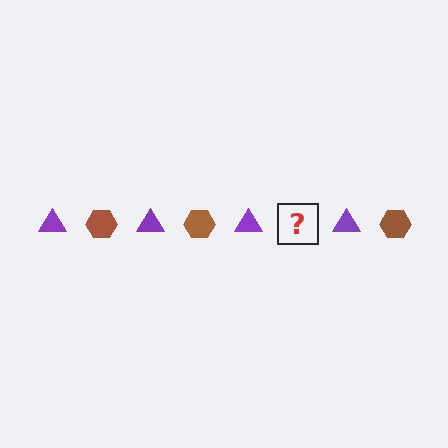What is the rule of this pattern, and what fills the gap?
The rule is that the pattern alternates between purple triangle and brown hexagon. The gap should be filled with a brown hexagon.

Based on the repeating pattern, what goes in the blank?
The blank should be a brown hexagon.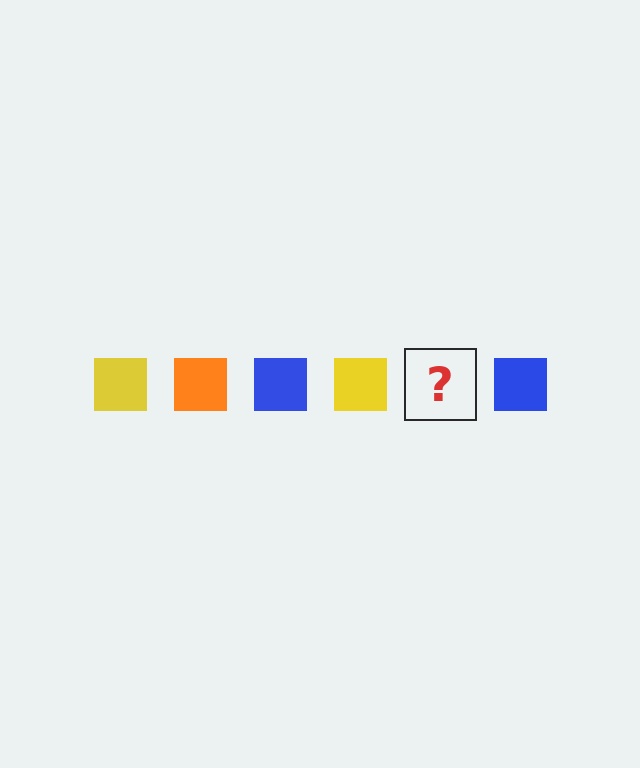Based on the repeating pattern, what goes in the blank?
The blank should be an orange square.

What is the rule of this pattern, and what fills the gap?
The rule is that the pattern cycles through yellow, orange, blue squares. The gap should be filled with an orange square.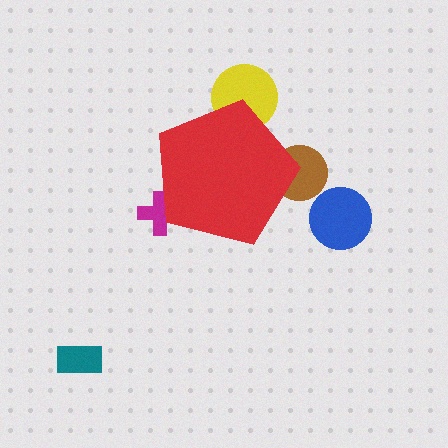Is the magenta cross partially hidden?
Yes, the magenta cross is partially hidden behind the red pentagon.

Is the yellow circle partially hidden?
Yes, the yellow circle is partially hidden behind the red pentagon.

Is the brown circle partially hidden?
Yes, the brown circle is partially hidden behind the red pentagon.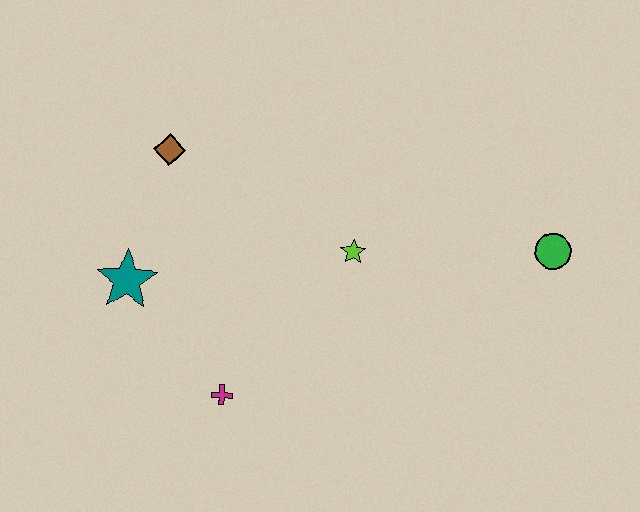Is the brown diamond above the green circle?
Yes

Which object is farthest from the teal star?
The green circle is farthest from the teal star.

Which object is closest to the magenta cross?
The teal star is closest to the magenta cross.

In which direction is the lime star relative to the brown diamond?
The lime star is to the right of the brown diamond.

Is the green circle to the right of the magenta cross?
Yes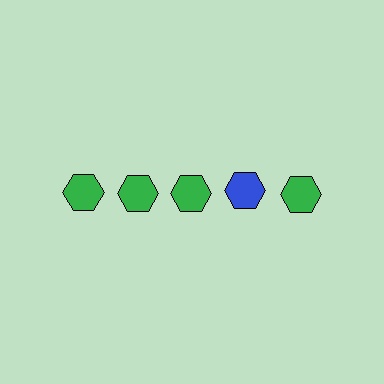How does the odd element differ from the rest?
It has a different color: blue instead of green.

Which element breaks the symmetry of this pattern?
The blue hexagon in the top row, second from right column breaks the symmetry. All other shapes are green hexagons.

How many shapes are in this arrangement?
There are 5 shapes arranged in a grid pattern.